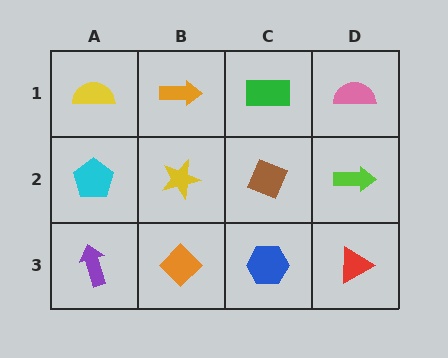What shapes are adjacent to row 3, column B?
A yellow star (row 2, column B), a purple arrow (row 3, column A), a blue hexagon (row 3, column C).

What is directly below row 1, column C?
A brown diamond.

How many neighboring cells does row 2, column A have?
3.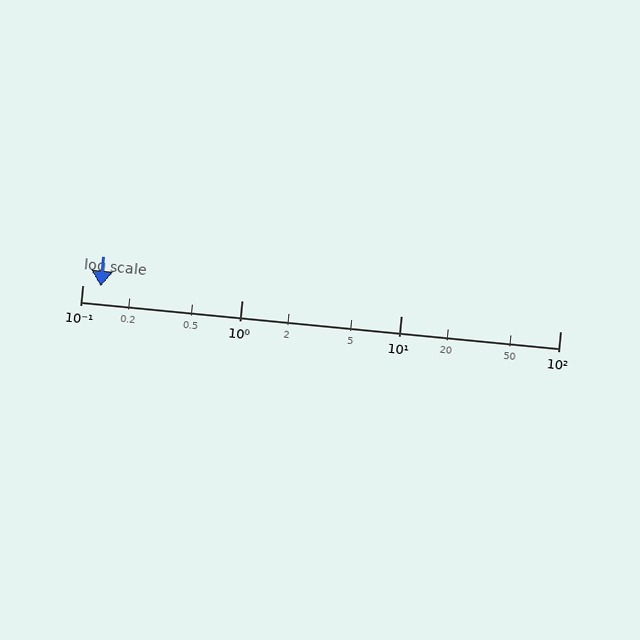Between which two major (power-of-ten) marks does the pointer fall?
The pointer is between 0.1 and 1.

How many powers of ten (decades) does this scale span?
The scale spans 3 decades, from 0.1 to 100.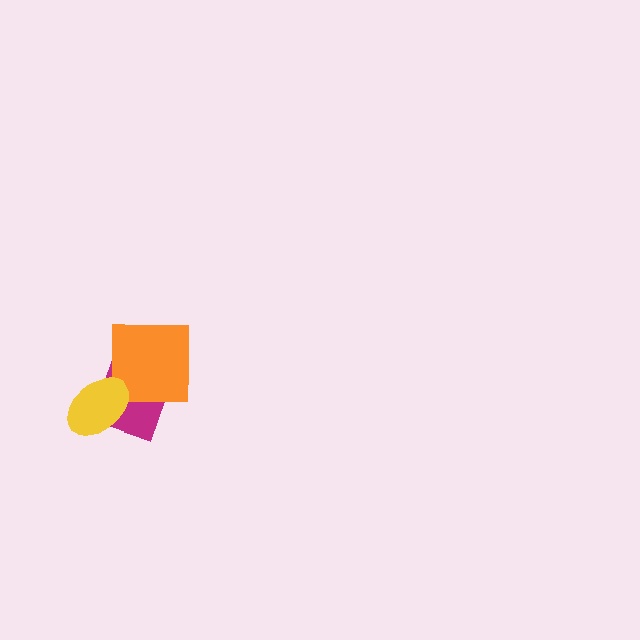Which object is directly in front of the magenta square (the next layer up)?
The orange square is directly in front of the magenta square.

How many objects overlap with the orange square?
1 object overlaps with the orange square.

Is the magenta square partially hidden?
Yes, it is partially covered by another shape.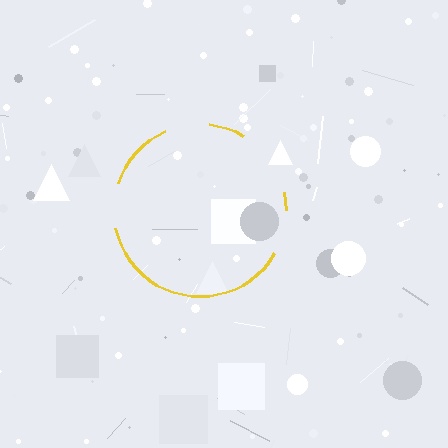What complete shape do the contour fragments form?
The contour fragments form a circle.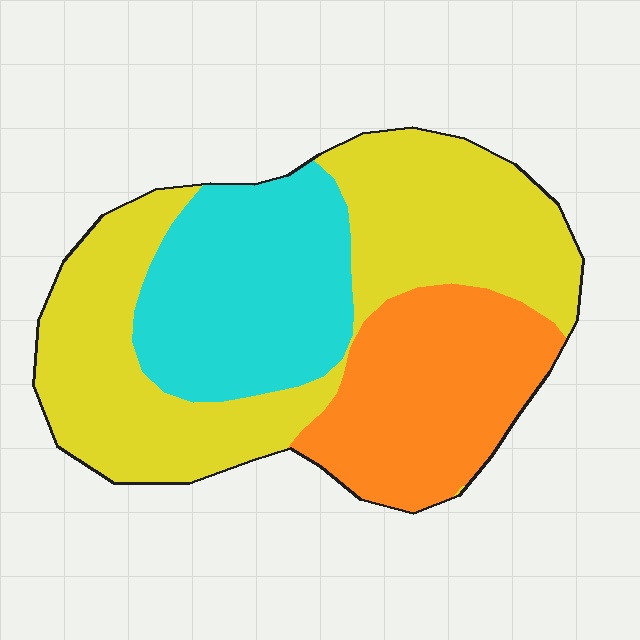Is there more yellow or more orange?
Yellow.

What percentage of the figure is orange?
Orange takes up between a sixth and a third of the figure.